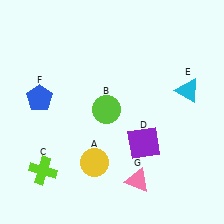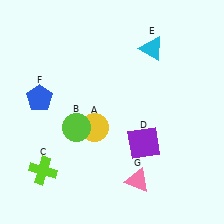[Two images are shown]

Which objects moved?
The objects that moved are: the yellow circle (A), the lime circle (B), the cyan triangle (E).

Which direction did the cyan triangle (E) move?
The cyan triangle (E) moved up.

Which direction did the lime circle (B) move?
The lime circle (B) moved left.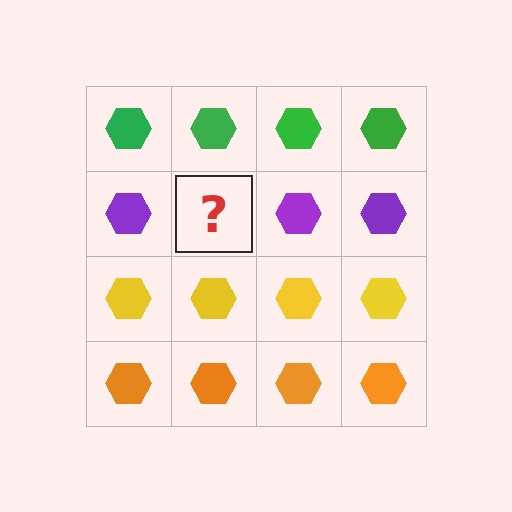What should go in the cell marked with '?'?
The missing cell should contain a purple hexagon.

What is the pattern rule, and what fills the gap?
The rule is that each row has a consistent color. The gap should be filled with a purple hexagon.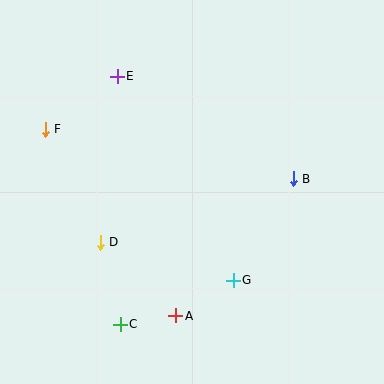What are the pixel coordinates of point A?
Point A is at (176, 316).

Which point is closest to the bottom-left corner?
Point C is closest to the bottom-left corner.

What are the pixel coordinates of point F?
Point F is at (45, 129).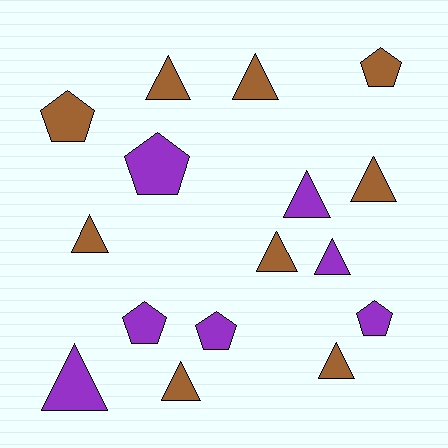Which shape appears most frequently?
Triangle, with 10 objects.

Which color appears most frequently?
Brown, with 9 objects.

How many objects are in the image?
There are 16 objects.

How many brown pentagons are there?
There are 2 brown pentagons.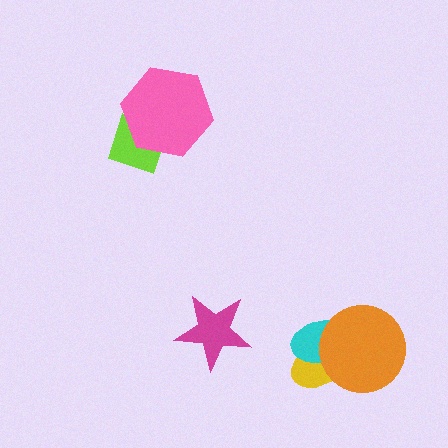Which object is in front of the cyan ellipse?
The orange circle is in front of the cyan ellipse.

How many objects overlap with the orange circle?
2 objects overlap with the orange circle.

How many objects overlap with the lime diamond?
1 object overlaps with the lime diamond.